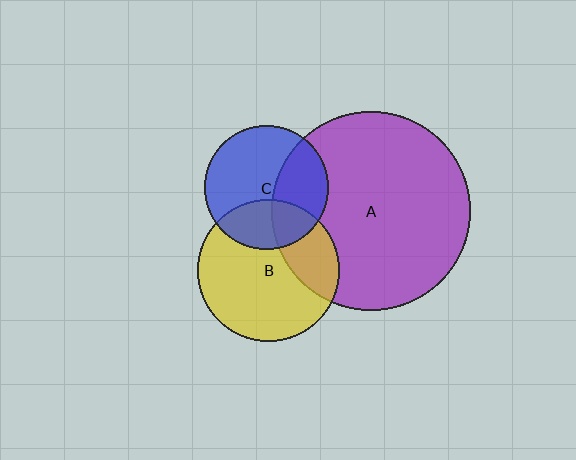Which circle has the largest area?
Circle A (purple).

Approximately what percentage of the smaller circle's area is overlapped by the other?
Approximately 35%.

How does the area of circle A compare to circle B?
Approximately 2.0 times.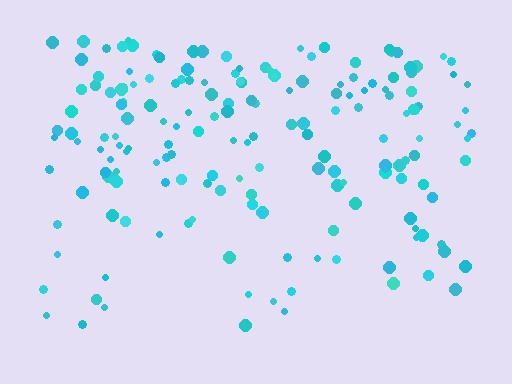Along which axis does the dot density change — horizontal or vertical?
Vertical.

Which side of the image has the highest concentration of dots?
The top.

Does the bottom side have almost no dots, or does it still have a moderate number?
Still a moderate number, just noticeably fewer than the top.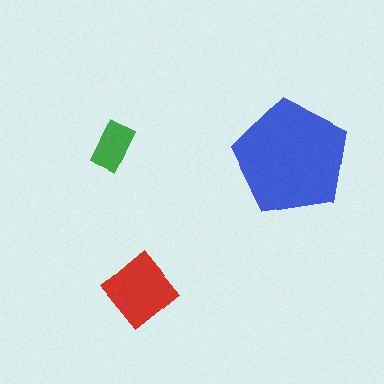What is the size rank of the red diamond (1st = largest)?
2nd.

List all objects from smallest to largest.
The green rectangle, the red diamond, the blue pentagon.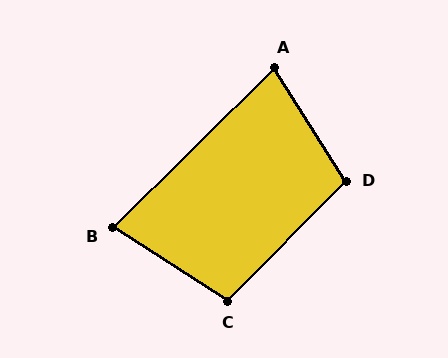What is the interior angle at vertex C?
Approximately 102 degrees (obtuse).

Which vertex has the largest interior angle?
D, at approximately 103 degrees.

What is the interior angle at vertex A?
Approximately 78 degrees (acute).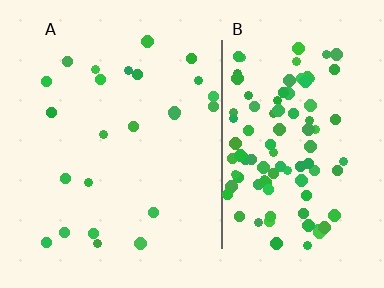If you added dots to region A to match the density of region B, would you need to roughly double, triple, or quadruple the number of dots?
Approximately quadruple.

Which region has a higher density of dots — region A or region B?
B (the right).